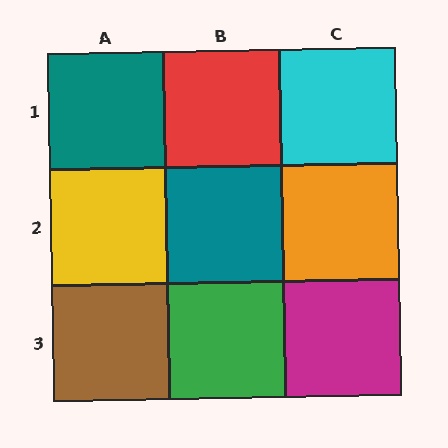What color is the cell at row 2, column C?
Orange.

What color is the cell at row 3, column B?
Green.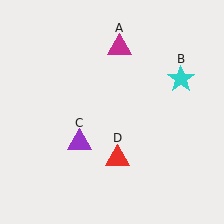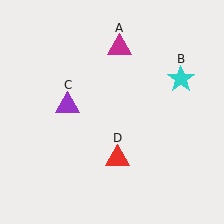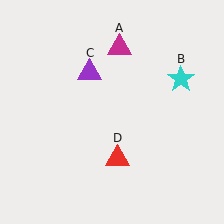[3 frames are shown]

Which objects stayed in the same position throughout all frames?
Magenta triangle (object A) and cyan star (object B) and red triangle (object D) remained stationary.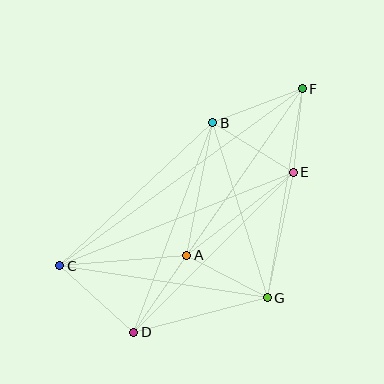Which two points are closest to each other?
Points E and F are closest to each other.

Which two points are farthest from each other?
Points C and F are farthest from each other.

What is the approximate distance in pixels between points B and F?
The distance between B and F is approximately 96 pixels.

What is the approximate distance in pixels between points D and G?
The distance between D and G is approximately 138 pixels.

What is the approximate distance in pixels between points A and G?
The distance between A and G is approximately 91 pixels.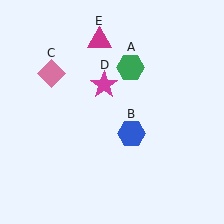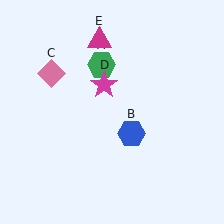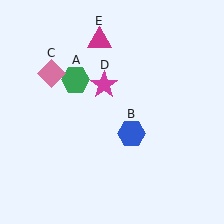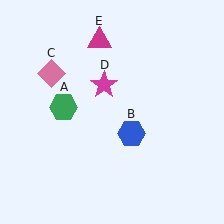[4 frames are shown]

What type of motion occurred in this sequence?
The green hexagon (object A) rotated counterclockwise around the center of the scene.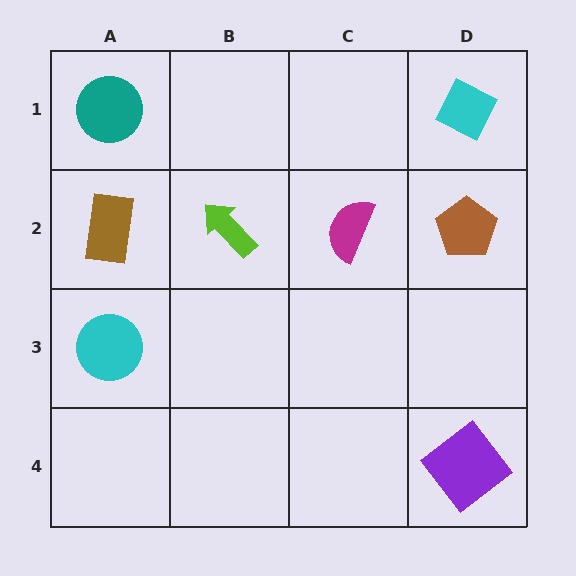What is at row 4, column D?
A purple diamond.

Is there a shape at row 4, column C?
No, that cell is empty.